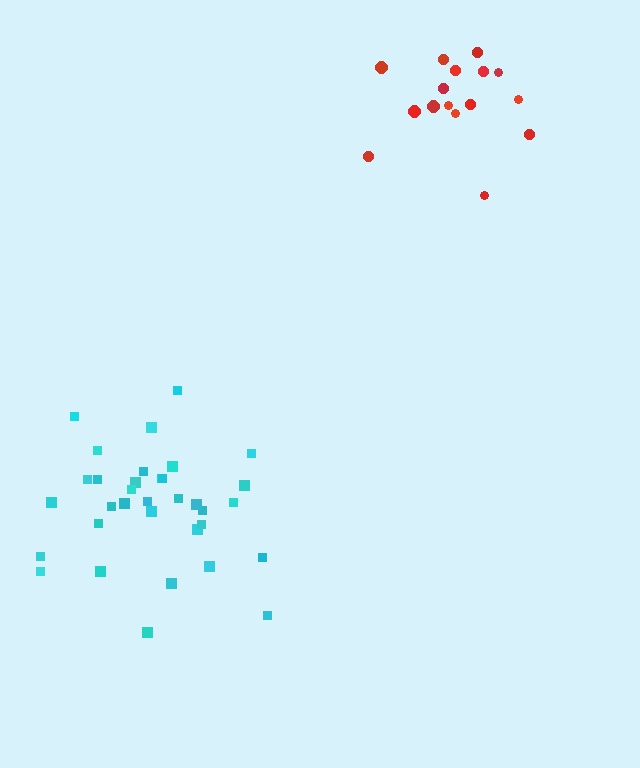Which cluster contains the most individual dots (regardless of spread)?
Cyan (34).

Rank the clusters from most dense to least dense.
cyan, red.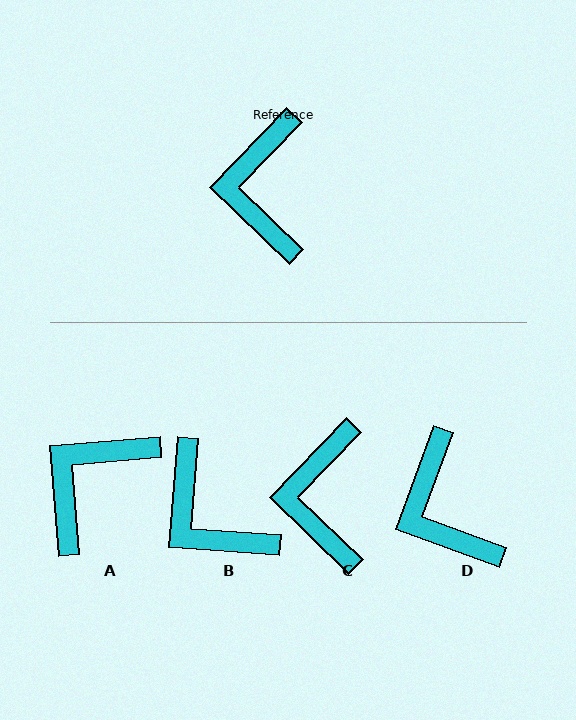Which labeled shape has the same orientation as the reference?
C.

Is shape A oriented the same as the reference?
No, it is off by about 41 degrees.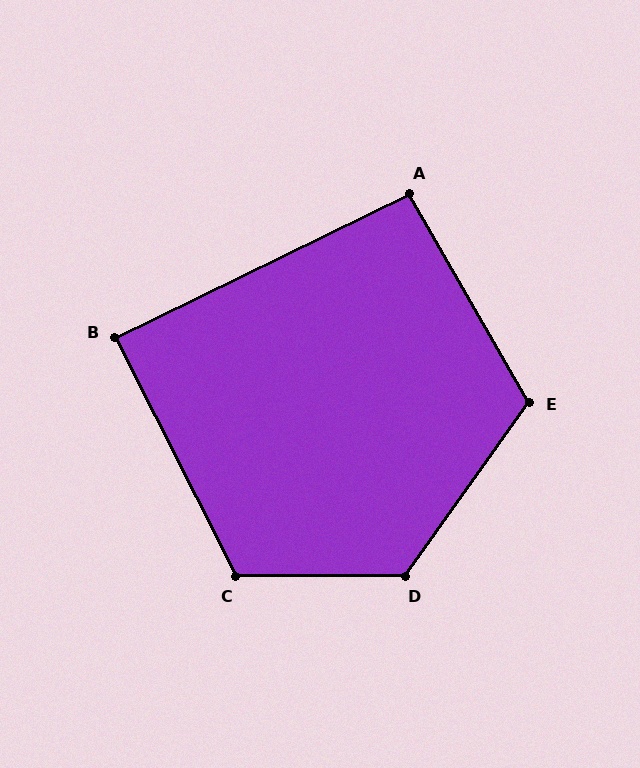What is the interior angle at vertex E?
Approximately 115 degrees (obtuse).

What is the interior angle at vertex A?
Approximately 94 degrees (approximately right).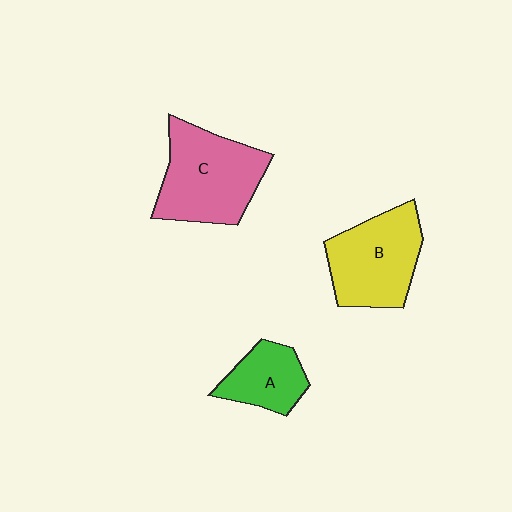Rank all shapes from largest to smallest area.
From largest to smallest: C (pink), B (yellow), A (green).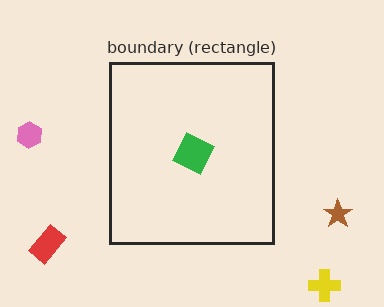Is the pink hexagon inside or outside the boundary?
Outside.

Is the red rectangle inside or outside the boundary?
Outside.